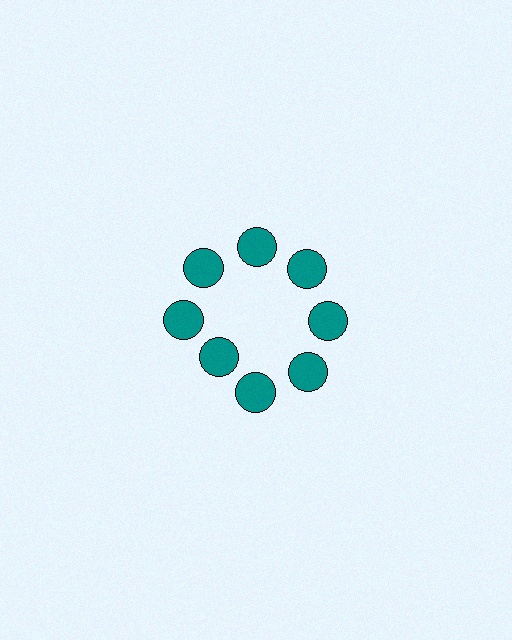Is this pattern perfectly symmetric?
No. The 8 teal circles are arranged in a ring, but one element near the 8 o'clock position is pulled inward toward the center, breaking the 8-fold rotational symmetry.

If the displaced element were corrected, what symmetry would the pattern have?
It would have 8-fold rotational symmetry — the pattern would map onto itself every 45 degrees.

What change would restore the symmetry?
The symmetry would be restored by moving it outward, back onto the ring so that all 8 circles sit at equal angles and equal distance from the center.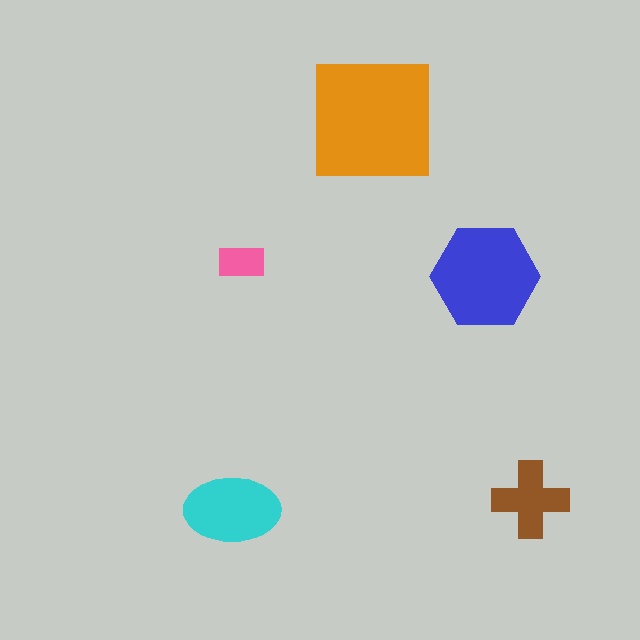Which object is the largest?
The orange square.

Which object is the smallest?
The pink rectangle.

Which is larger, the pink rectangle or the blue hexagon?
The blue hexagon.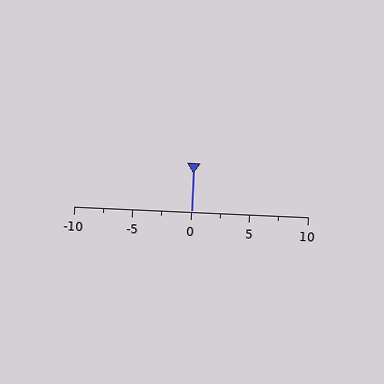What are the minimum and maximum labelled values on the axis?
The axis runs from -10 to 10.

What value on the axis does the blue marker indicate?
The marker indicates approximately 0.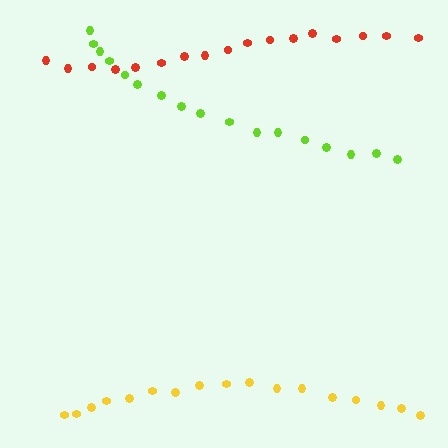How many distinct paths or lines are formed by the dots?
There are 3 distinct paths.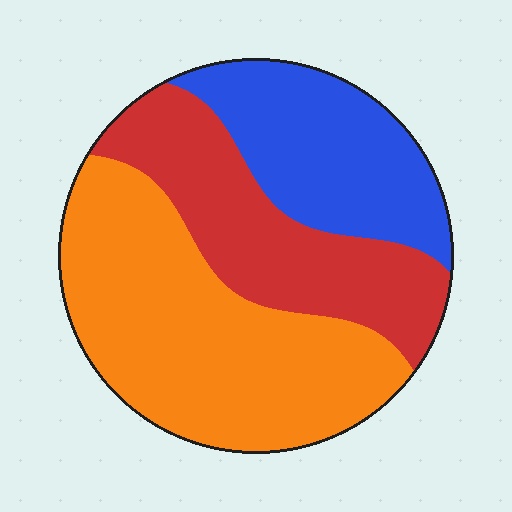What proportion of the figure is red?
Red covers around 30% of the figure.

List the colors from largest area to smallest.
From largest to smallest: orange, red, blue.